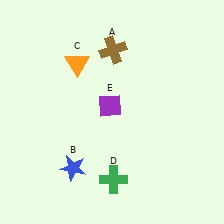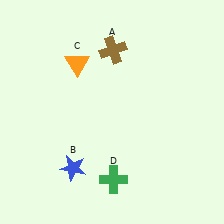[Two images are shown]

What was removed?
The purple diamond (E) was removed in Image 2.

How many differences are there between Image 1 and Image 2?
There is 1 difference between the two images.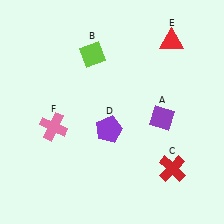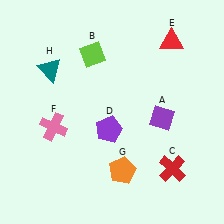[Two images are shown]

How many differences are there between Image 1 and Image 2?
There are 2 differences between the two images.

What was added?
An orange pentagon (G), a teal triangle (H) were added in Image 2.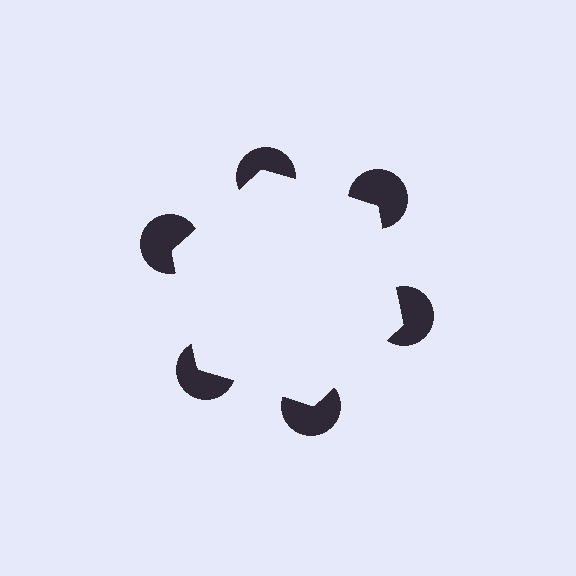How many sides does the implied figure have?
6 sides.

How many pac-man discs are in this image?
There are 6 — one at each vertex of the illusory hexagon.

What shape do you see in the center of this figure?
An illusory hexagon — its edges are inferred from the aligned wedge cuts in the pac-man discs, not physically drawn.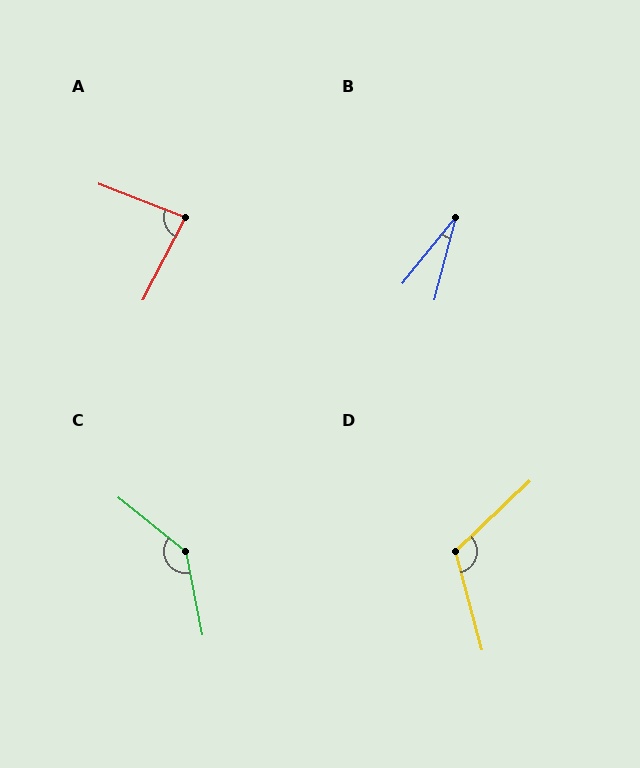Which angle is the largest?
C, at approximately 140 degrees.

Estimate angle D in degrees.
Approximately 118 degrees.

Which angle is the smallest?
B, at approximately 24 degrees.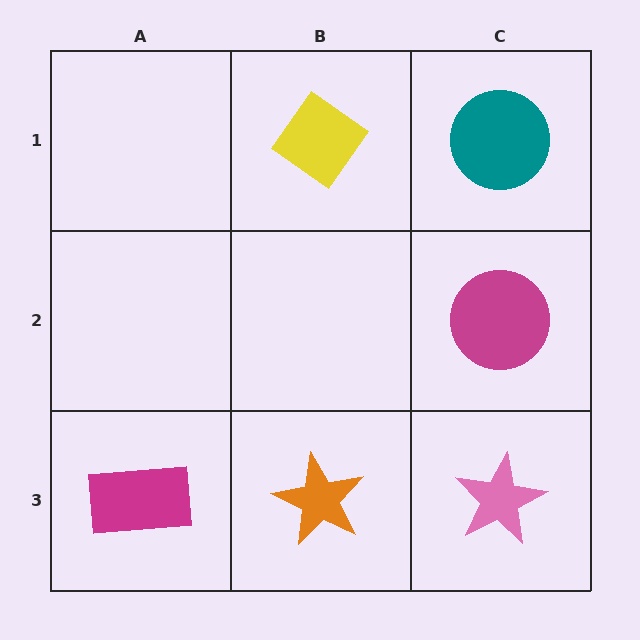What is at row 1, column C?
A teal circle.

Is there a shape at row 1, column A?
No, that cell is empty.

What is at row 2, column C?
A magenta circle.